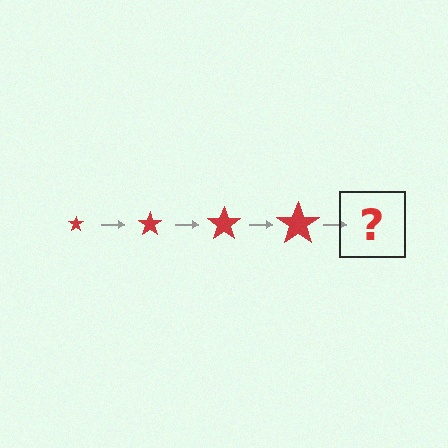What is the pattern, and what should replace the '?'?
The pattern is that the star gets progressively larger each step. The '?' should be a red star, larger than the previous one.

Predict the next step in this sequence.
The next step is a red star, larger than the previous one.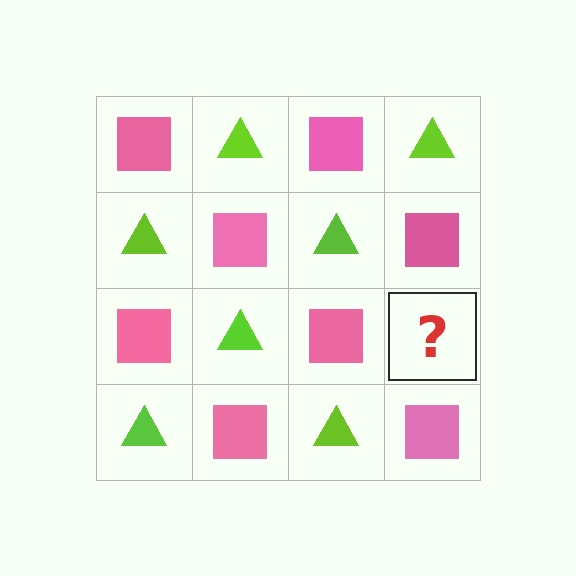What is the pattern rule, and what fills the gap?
The rule is that it alternates pink square and lime triangle in a checkerboard pattern. The gap should be filled with a lime triangle.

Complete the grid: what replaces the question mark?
The question mark should be replaced with a lime triangle.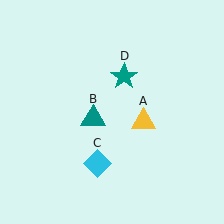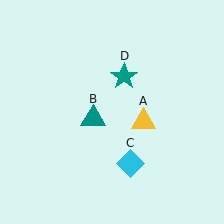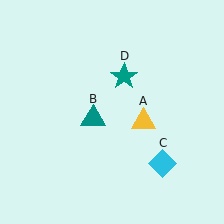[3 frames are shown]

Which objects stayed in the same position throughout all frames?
Yellow triangle (object A) and teal triangle (object B) and teal star (object D) remained stationary.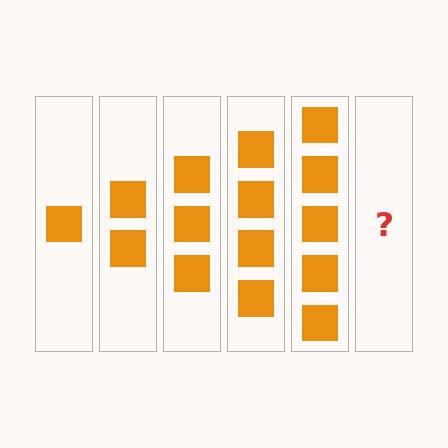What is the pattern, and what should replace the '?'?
The pattern is that each step adds one more square. The '?' should be 6 squares.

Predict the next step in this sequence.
The next step is 6 squares.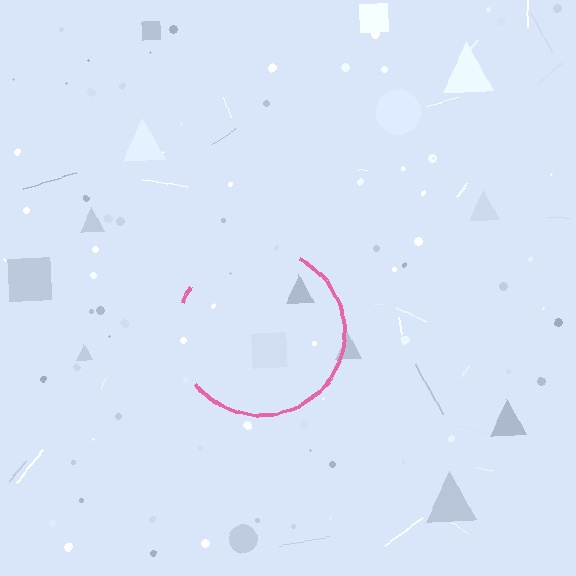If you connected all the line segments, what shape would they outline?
They would outline a circle.